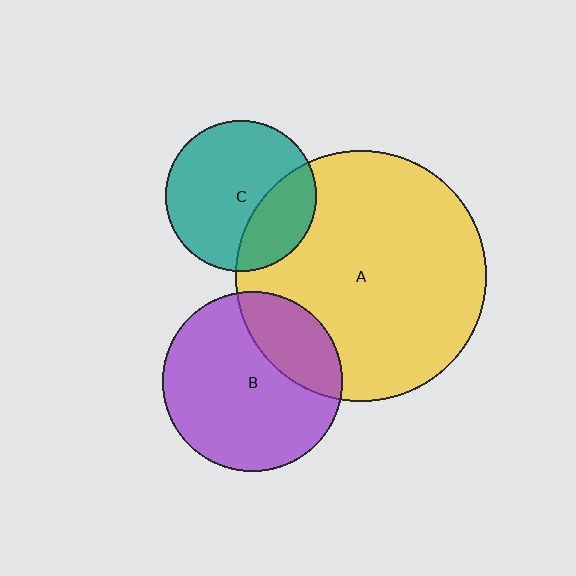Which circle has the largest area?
Circle A (yellow).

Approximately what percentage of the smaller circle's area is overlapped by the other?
Approximately 25%.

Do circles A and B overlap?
Yes.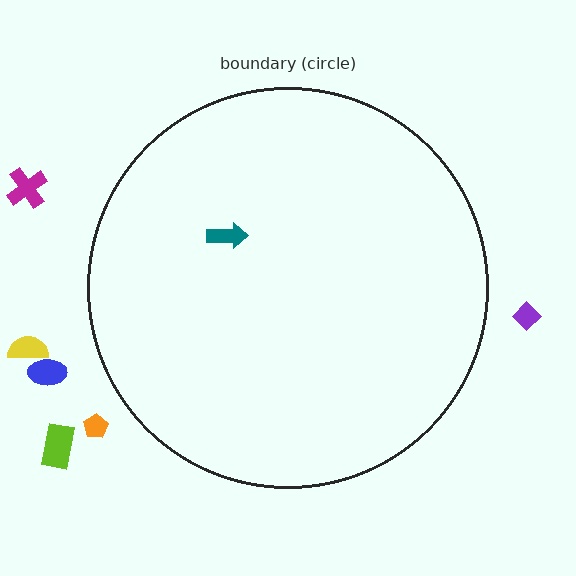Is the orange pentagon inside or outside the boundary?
Outside.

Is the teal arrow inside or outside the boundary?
Inside.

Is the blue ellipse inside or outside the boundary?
Outside.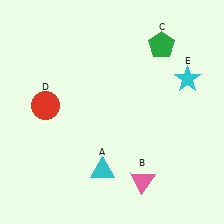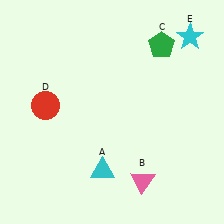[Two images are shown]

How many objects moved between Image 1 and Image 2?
1 object moved between the two images.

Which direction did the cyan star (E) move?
The cyan star (E) moved up.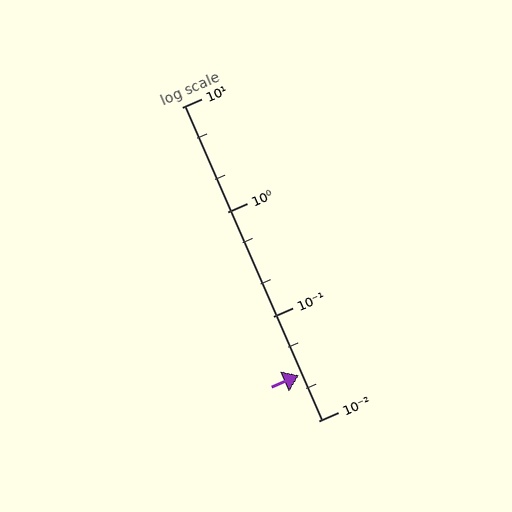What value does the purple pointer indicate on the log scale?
The pointer indicates approximately 0.027.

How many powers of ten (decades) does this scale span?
The scale spans 3 decades, from 0.01 to 10.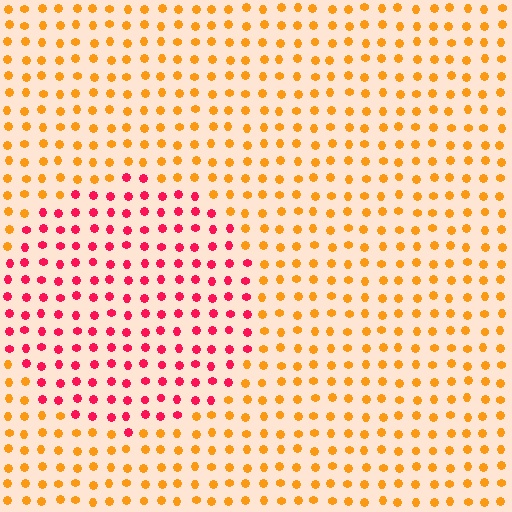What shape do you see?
I see a circle.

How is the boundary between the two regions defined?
The boundary is defined purely by a slight shift in hue (about 53 degrees). Spacing, size, and orientation are identical on both sides.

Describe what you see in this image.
The image is filled with small orange elements in a uniform arrangement. A circle-shaped region is visible where the elements are tinted to a slightly different hue, forming a subtle color boundary.